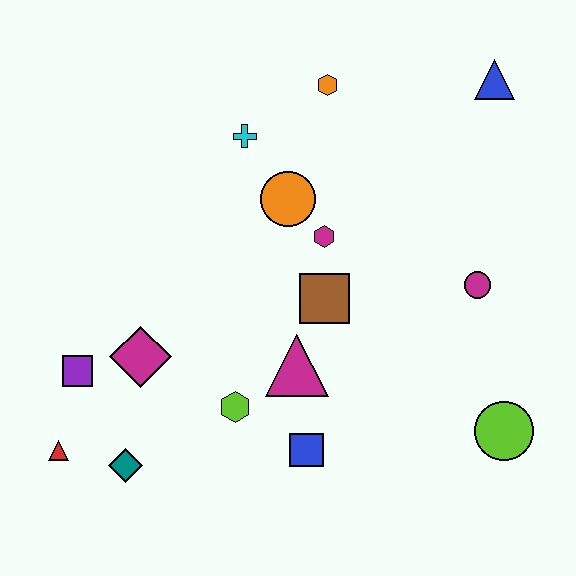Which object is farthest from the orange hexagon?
The red triangle is farthest from the orange hexagon.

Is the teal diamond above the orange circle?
No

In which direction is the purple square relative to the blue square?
The purple square is to the left of the blue square.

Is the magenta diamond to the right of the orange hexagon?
No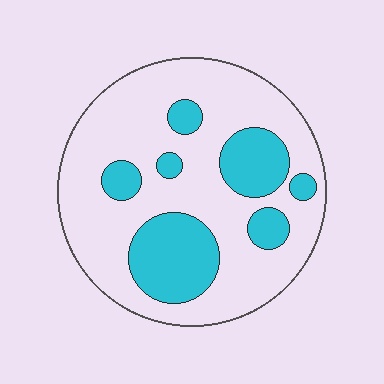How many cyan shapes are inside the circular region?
7.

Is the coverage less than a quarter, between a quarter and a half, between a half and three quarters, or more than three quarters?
Between a quarter and a half.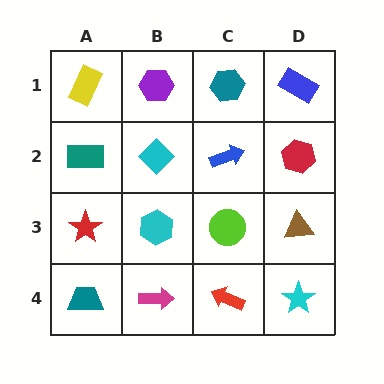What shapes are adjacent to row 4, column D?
A brown triangle (row 3, column D), a red arrow (row 4, column C).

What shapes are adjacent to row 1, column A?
A teal rectangle (row 2, column A), a purple hexagon (row 1, column B).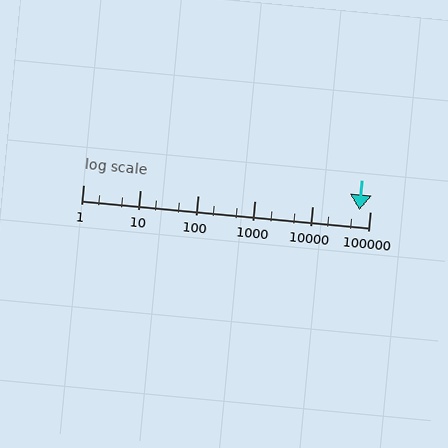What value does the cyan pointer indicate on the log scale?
The pointer indicates approximately 67000.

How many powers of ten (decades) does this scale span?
The scale spans 5 decades, from 1 to 100000.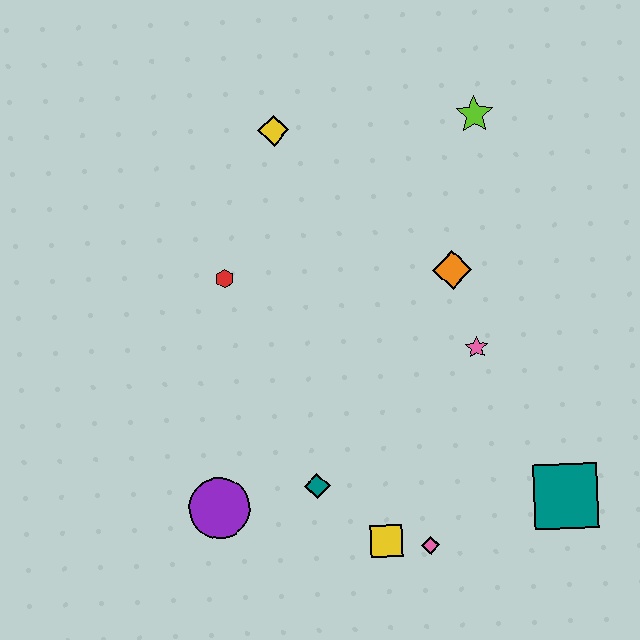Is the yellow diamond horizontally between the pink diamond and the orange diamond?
No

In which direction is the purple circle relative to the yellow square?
The purple circle is to the left of the yellow square.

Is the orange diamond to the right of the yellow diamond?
Yes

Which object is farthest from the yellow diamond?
The teal square is farthest from the yellow diamond.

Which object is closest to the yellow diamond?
The red hexagon is closest to the yellow diamond.